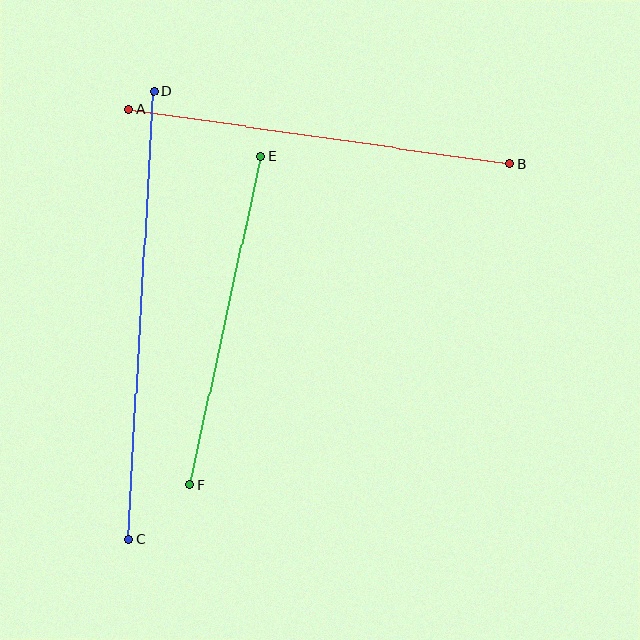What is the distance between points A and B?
The distance is approximately 385 pixels.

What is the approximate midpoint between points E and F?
The midpoint is at approximately (225, 320) pixels.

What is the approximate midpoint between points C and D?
The midpoint is at approximately (141, 315) pixels.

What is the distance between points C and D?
The distance is approximately 449 pixels.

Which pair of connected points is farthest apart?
Points C and D are farthest apart.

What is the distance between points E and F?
The distance is approximately 337 pixels.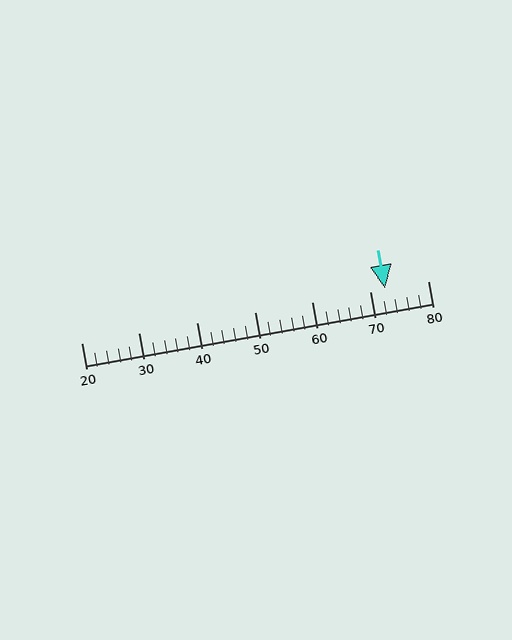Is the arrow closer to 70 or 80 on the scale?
The arrow is closer to 70.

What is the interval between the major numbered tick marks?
The major tick marks are spaced 10 units apart.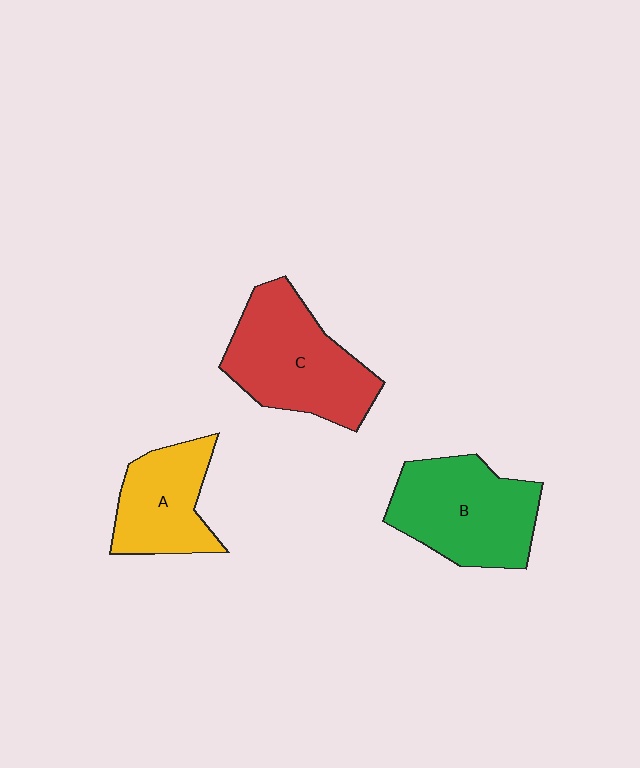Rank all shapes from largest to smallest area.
From largest to smallest: C (red), B (green), A (yellow).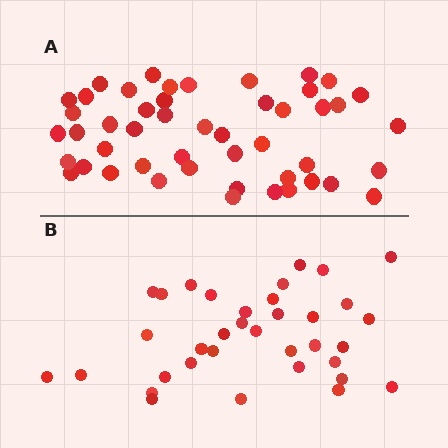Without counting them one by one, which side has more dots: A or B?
Region A (the top region) has more dots.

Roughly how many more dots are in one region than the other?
Region A has approximately 15 more dots than region B.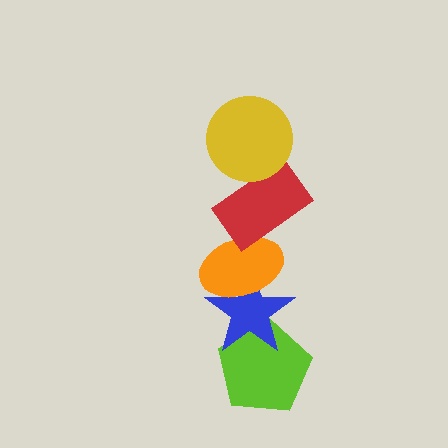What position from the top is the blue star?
The blue star is 4th from the top.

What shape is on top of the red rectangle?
The yellow circle is on top of the red rectangle.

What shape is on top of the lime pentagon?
The blue star is on top of the lime pentagon.